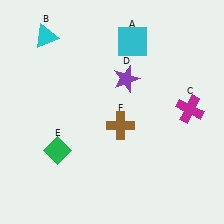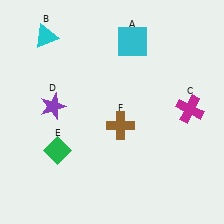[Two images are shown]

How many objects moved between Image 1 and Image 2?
1 object moved between the two images.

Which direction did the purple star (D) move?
The purple star (D) moved left.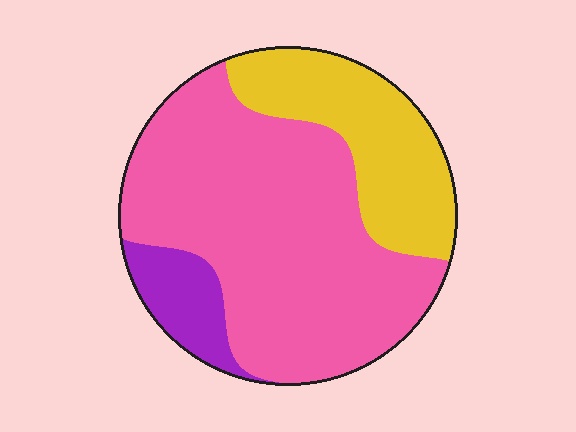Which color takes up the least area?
Purple, at roughly 10%.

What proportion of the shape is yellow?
Yellow covers 26% of the shape.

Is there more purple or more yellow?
Yellow.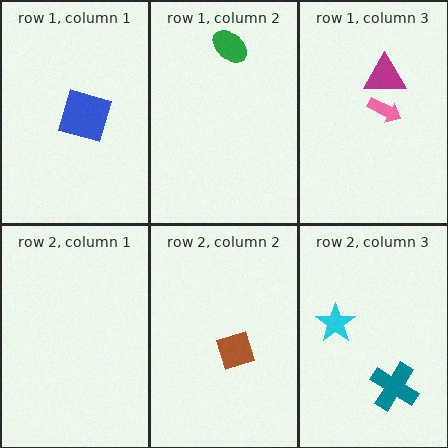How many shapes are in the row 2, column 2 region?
1.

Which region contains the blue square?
The row 1, column 1 region.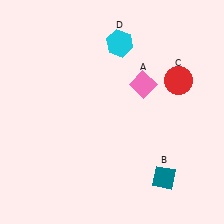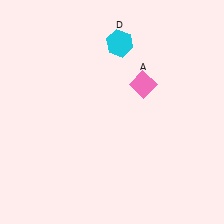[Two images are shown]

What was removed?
The red circle (C), the teal diamond (B) were removed in Image 2.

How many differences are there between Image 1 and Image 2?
There are 2 differences between the two images.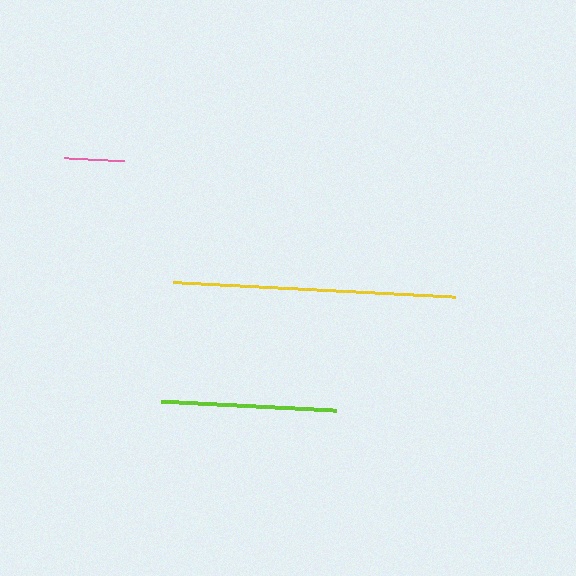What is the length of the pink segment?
The pink segment is approximately 60 pixels long.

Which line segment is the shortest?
The pink line is the shortest at approximately 60 pixels.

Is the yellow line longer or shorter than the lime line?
The yellow line is longer than the lime line.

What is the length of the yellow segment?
The yellow segment is approximately 282 pixels long.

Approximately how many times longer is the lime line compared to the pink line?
The lime line is approximately 2.9 times the length of the pink line.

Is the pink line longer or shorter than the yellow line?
The yellow line is longer than the pink line.